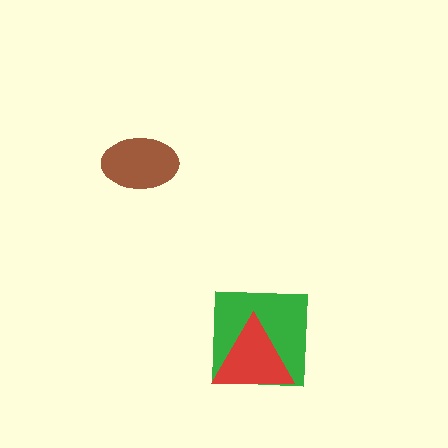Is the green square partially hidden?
Yes, it is partially covered by another shape.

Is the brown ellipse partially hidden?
No, no other shape covers it.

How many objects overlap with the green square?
1 object overlaps with the green square.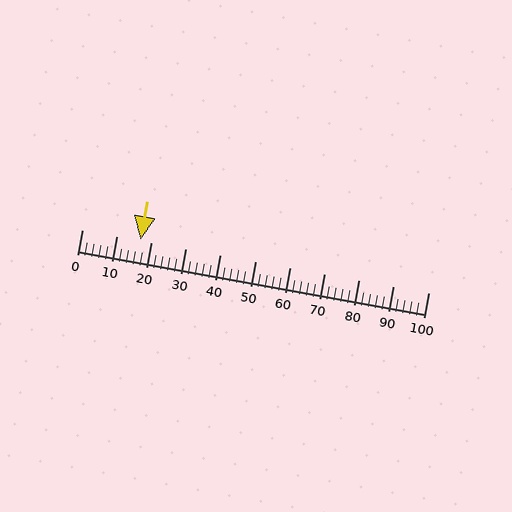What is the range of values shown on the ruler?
The ruler shows values from 0 to 100.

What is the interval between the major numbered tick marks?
The major tick marks are spaced 10 units apart.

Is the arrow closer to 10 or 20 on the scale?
The arrow is closer to 20.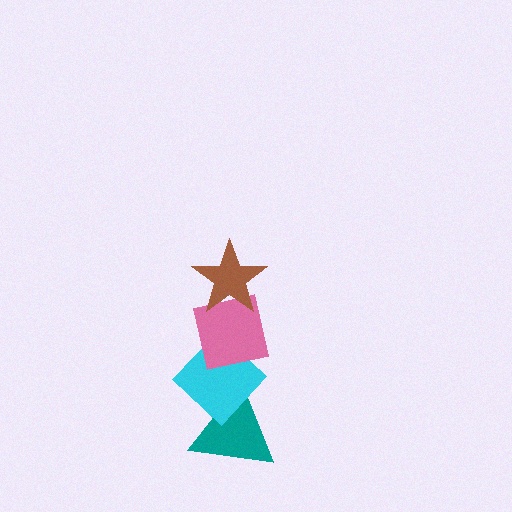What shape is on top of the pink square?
The brown star is on top of the pink square.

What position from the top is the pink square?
The pink square is 2nd from the top.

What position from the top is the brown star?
The brown star is 1st from the top.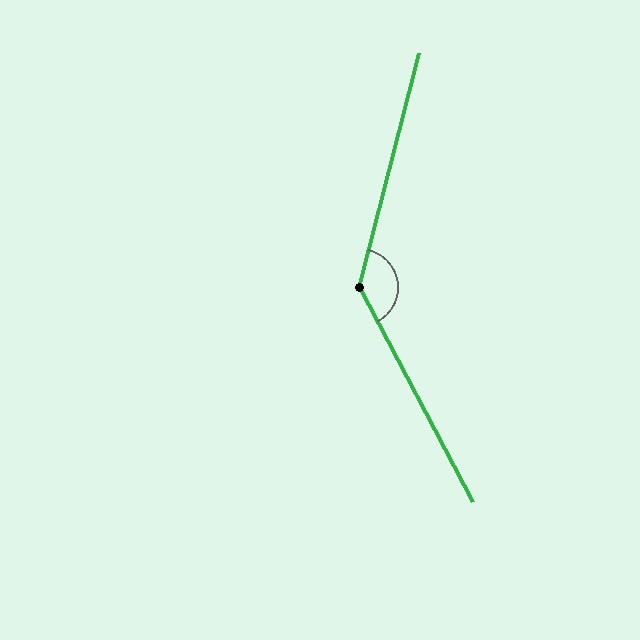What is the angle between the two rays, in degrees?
Approximately 138 degrees.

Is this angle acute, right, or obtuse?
It is obtuse.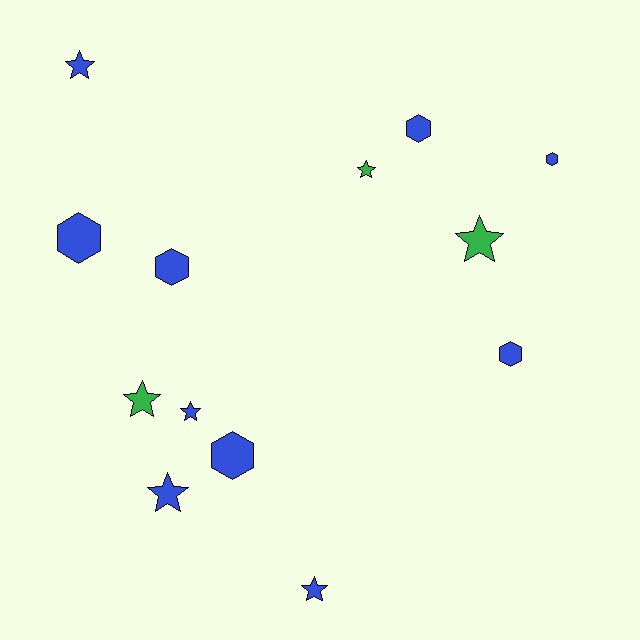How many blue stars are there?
There are 4 blue stars.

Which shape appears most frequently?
Star, with 7 objects.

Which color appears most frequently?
Blue, with 10 objects.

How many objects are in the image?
There are 13 objects.